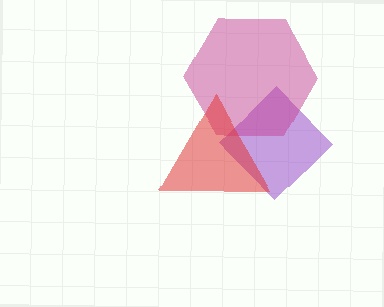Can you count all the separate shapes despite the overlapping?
Yes, there are 3 separate shapes.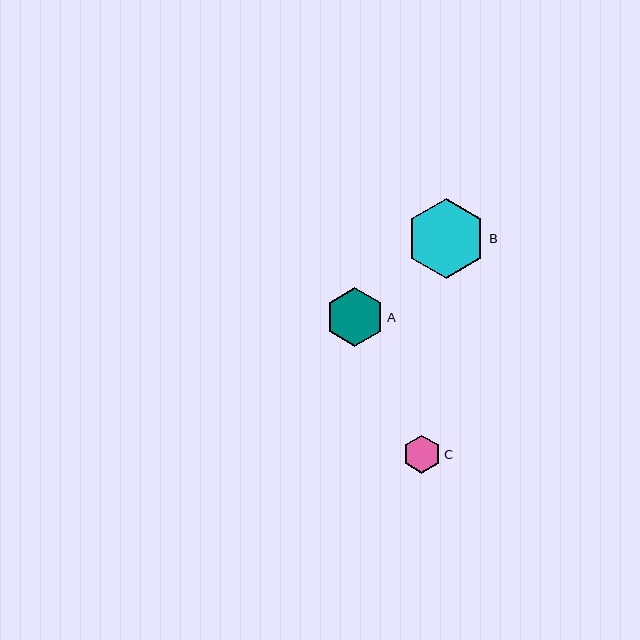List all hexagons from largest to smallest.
From largest to smallest: B, A, C.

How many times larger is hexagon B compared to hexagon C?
Hexagon B is approximately 2.1 times the size of hexagon C.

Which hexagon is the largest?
Hexagon B is the largest with a size of approximately 80 pixels.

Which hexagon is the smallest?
Hexagon C is the smallest with a size of approximately 38 pixels.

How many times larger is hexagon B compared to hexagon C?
Hexagon B is approximately 2.1 times the size of hexagon C.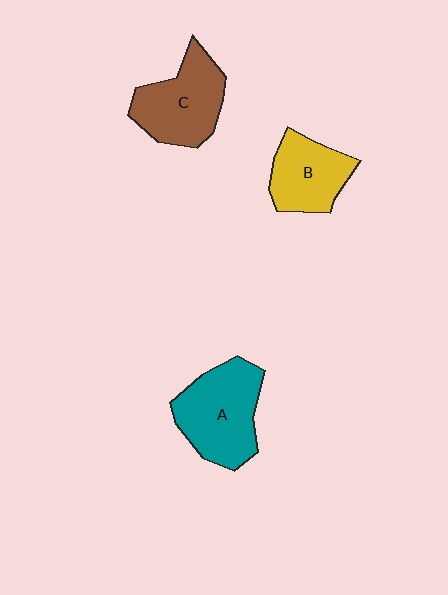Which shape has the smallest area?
Shape B (yellow).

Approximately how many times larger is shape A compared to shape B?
Approximately 1.4 times.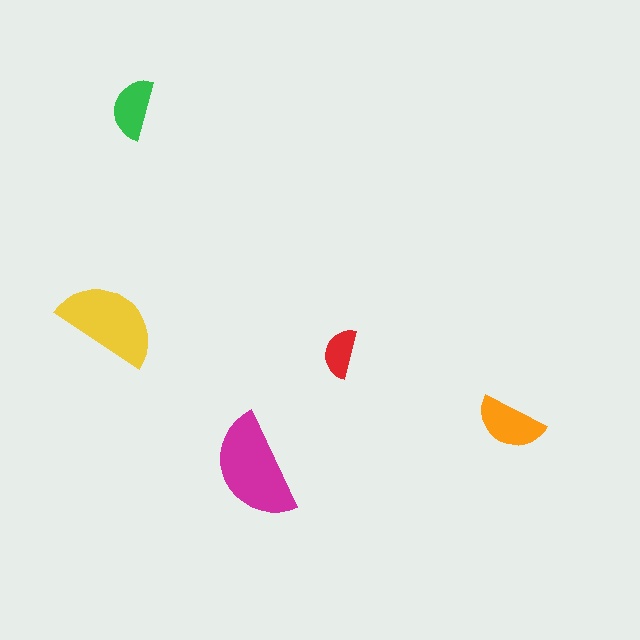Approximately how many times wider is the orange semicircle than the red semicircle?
About 1.5 times wider.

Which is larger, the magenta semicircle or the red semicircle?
The magenta one.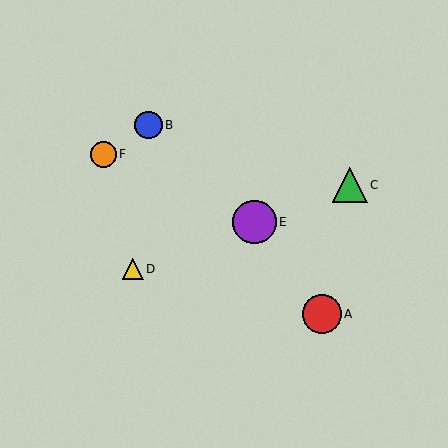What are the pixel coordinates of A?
Object A is at (322, 314).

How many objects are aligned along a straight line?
3 objects (C, D, E) are aligned along a straight line.